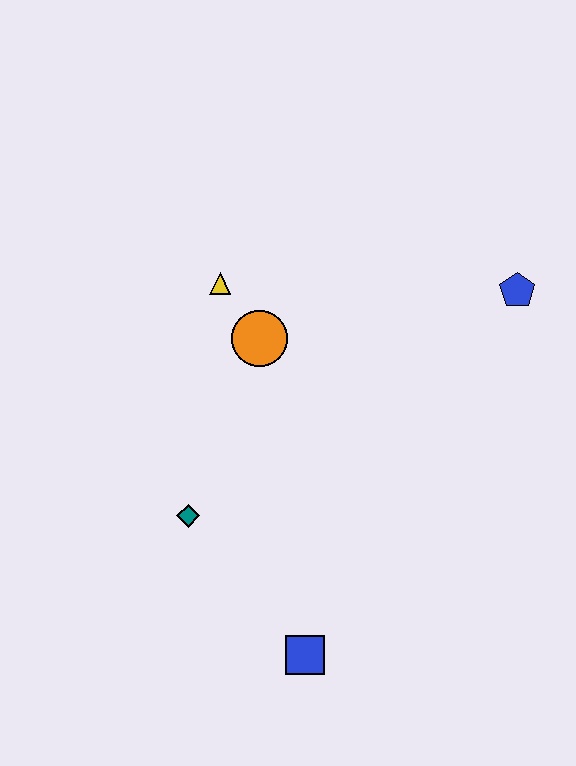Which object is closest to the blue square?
The teal diamond is closest to the blue square.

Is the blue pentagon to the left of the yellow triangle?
No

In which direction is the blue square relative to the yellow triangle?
The blue square is below the yellow triangle.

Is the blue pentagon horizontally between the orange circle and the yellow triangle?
No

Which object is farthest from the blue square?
The blue pentagon is farthest from the blue square.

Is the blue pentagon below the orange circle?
No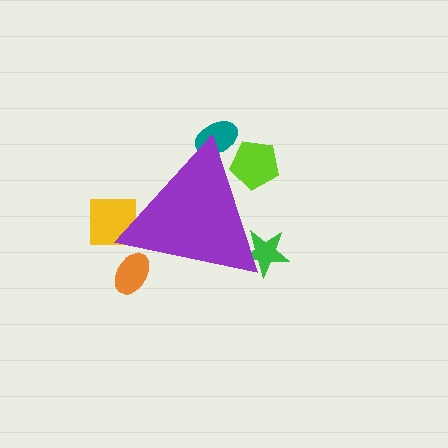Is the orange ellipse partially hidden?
Yes, the orange ellipse is partially hidden behind the purple triangle.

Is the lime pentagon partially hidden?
Yes, the lime pentagon is partially hidden behind the purple triangle.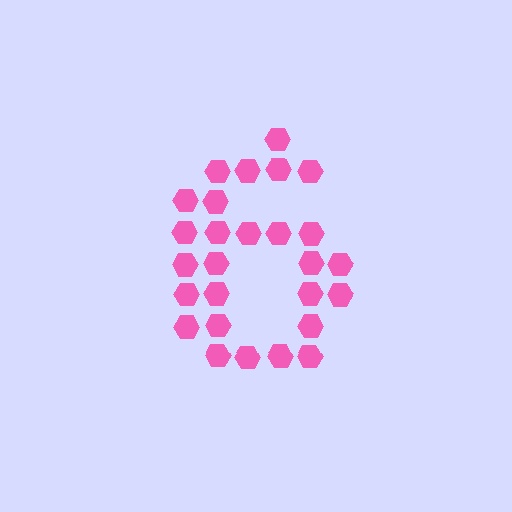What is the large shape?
The large shape is the digit 6.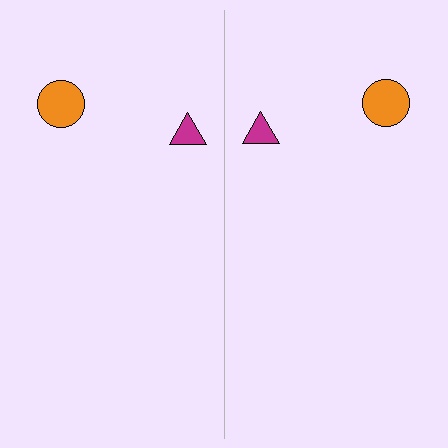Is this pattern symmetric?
Yes, this pattern has bilateral (reflection) symmetry.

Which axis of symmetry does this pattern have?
The pattern has a vertical axis of symmetry running through the center of the image.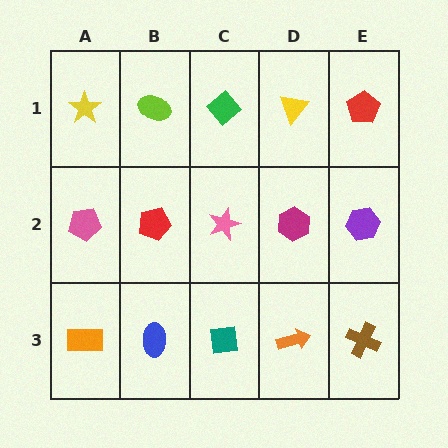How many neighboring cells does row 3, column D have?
3.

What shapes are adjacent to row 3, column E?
A purple hexagon (row 2, column E), an orange arrow (row 3, column D).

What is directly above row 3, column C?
A pink star.